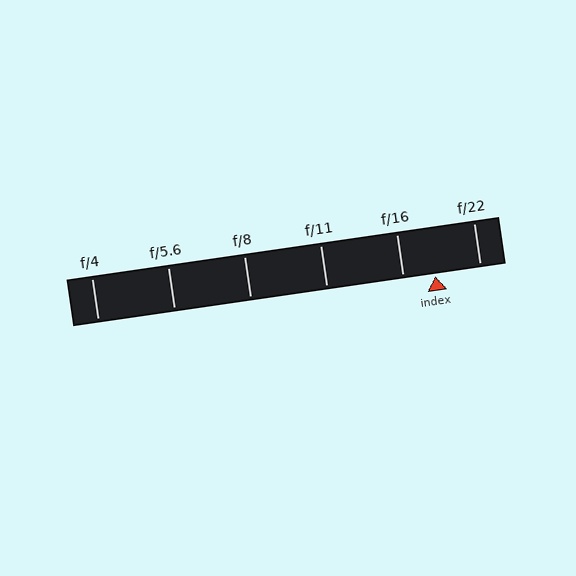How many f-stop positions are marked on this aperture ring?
There are 6 f-stop positions marked.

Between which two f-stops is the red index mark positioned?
The index mark is between f/16 and f/22.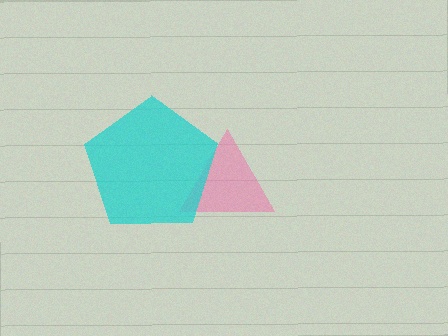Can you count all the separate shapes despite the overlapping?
Yes, there are 2 separate shapes.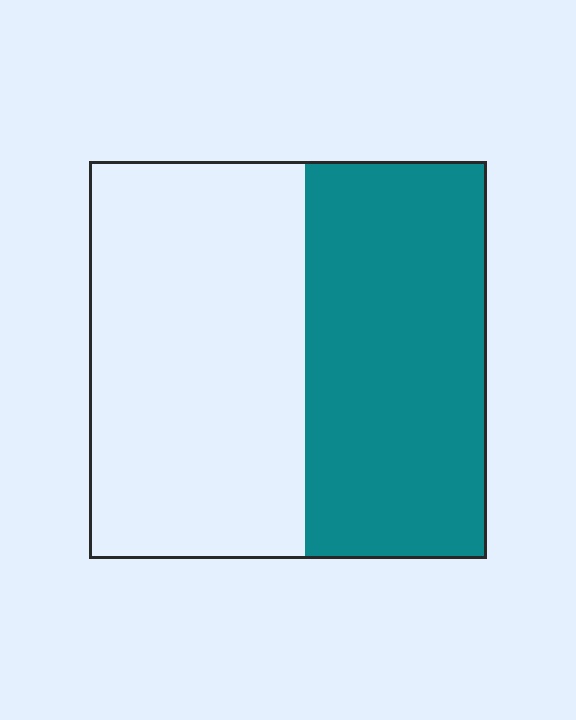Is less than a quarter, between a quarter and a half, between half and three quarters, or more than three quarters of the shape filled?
Between a quarter and a half.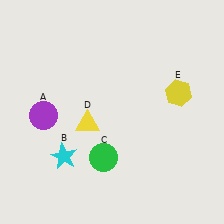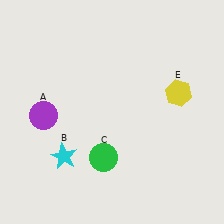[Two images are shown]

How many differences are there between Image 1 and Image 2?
There is 1 difference between the two images.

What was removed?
The yellow triangle (D) was removed in Image 2.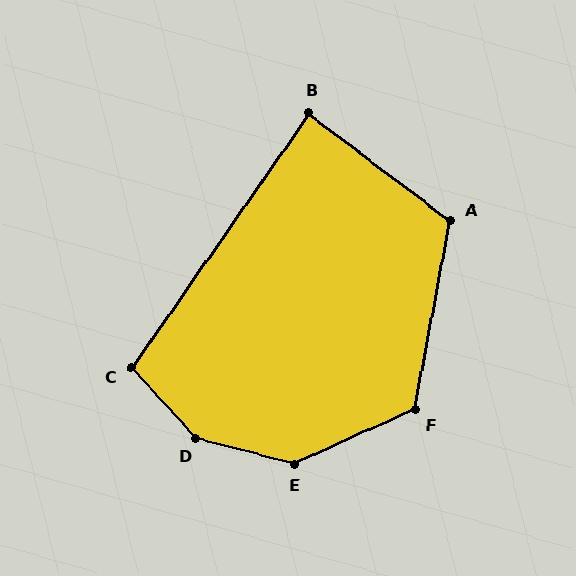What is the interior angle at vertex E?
Approximately 141 degrees (obtuse).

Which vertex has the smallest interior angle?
B, at approximately 88 degrees.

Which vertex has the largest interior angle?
D, at approximately 147 degrees.